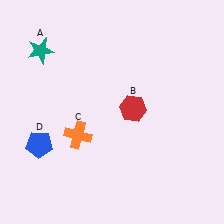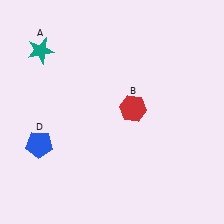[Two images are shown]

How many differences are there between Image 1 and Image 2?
There is 1 difference between the two images.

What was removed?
The orange cross (C) was removed in Image 2.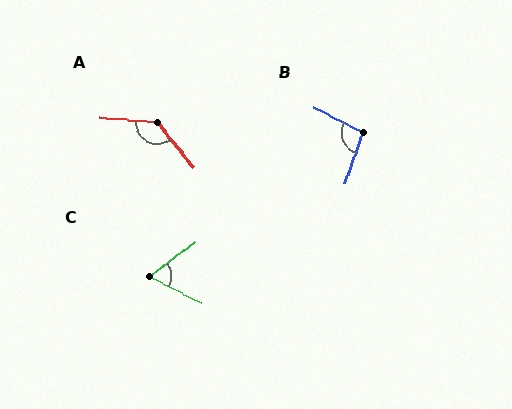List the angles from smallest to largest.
C (64°), B (98°), A (133°).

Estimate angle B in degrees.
Approximately 98 degrees.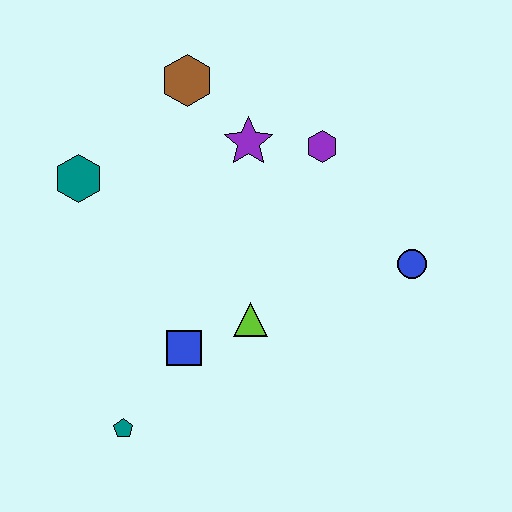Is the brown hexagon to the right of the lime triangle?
No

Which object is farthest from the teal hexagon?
The blue circle is farthest from the teal hexagon.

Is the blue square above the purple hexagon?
No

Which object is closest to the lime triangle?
The blue square is closest to the lime triangle.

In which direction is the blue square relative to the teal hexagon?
The blue square is below the teal hexagon.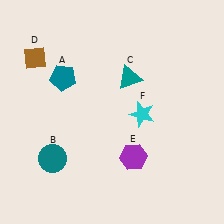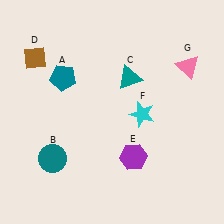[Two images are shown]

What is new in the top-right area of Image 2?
A pink triangle (G) was added in the top-right area of Image 2.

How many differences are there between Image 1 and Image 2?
There is 1 difference between the two images.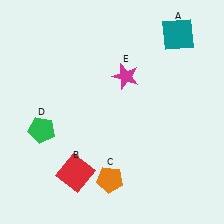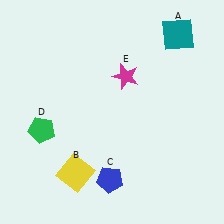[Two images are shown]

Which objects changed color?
B changed from red to yellow. C changed from orange to blue.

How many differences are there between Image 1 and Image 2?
There are 2 differences between the two images.